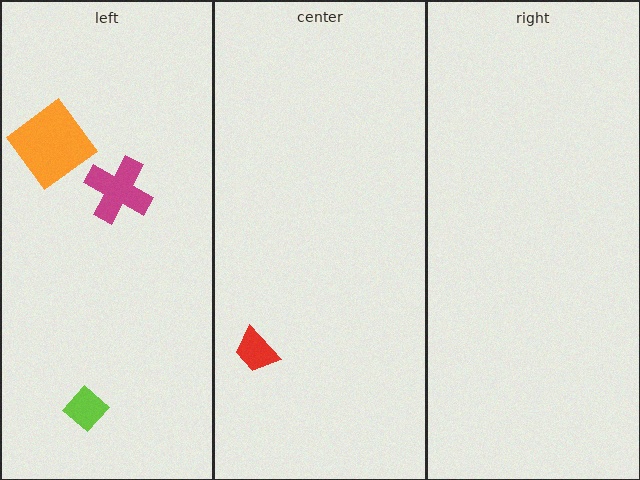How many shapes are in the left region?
3.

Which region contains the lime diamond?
The left region.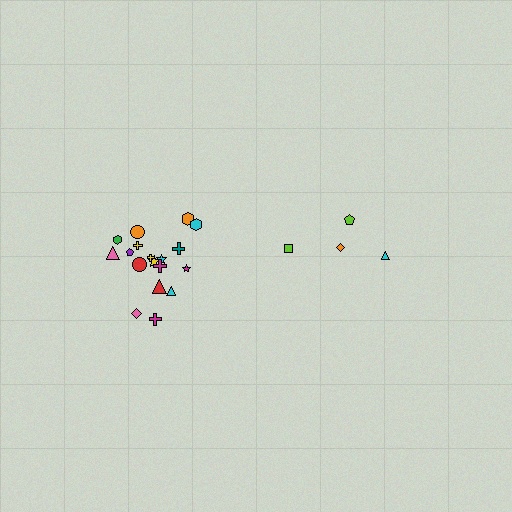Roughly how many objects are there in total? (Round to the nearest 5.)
Roughly 20 objects in total.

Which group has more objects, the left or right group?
The left group.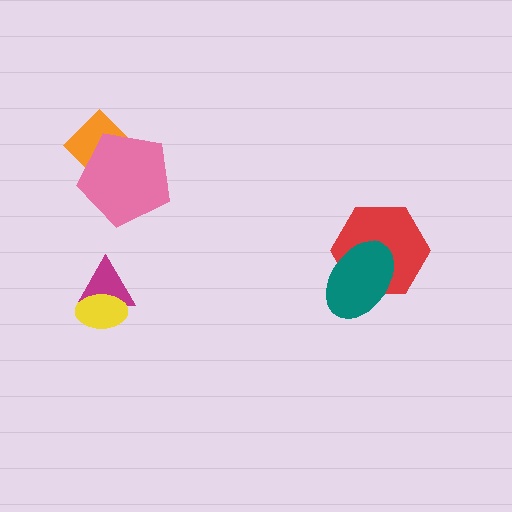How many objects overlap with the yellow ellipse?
1 object overlaps with the yellow ellipse.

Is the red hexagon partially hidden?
Yes, it is partially covered by another shape.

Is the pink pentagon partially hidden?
No, no other shape covers it.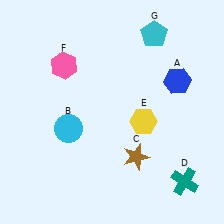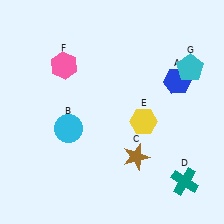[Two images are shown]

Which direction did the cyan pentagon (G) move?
The cyan pentagon (G) moved right.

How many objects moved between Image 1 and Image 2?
1 object moved between the two images.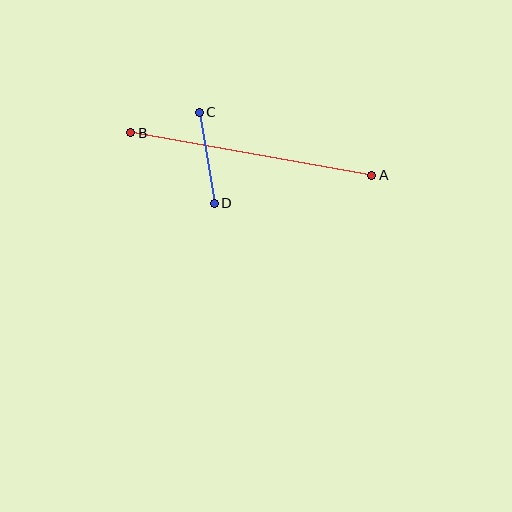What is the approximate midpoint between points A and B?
The midpoint is at approximately (251, 154) pixels.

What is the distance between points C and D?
The distance is approximately 92 pixels.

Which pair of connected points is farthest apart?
Points A and B are farthest apart.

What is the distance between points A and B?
The distance is approximately 245 pixels.